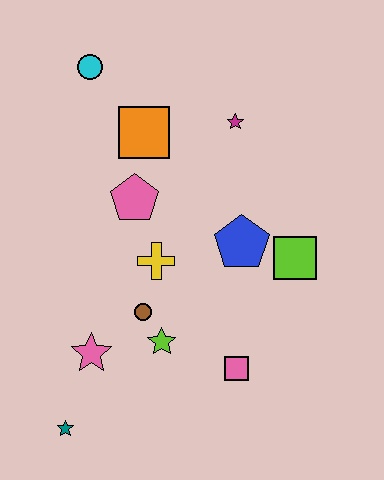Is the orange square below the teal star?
No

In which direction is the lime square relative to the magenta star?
The lime square is below the magenta star.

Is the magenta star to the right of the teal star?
Yes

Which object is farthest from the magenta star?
The teal star is farthest from the magenta star.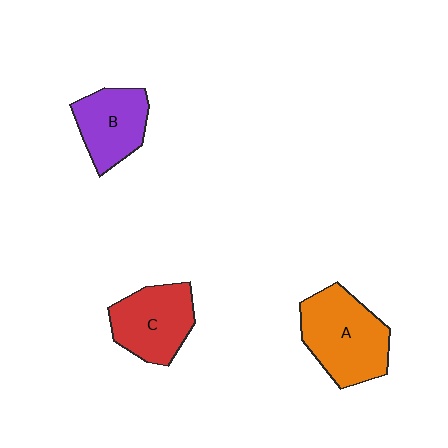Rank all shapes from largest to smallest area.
From largest to smallest: A (orange), C (red), B (purple).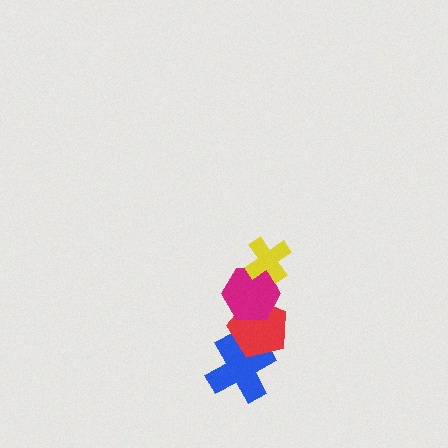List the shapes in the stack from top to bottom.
From top to bottom: the yellow cross, the magenta hexagon, the red pentagon, the blue cross.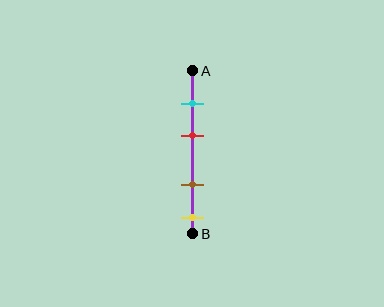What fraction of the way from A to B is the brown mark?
The brown mark is approximately 70% (0.7) of the way from A to B.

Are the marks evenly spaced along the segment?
No, the marks are not evenly spaced.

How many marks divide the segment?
There are 4 marks dividing the segment.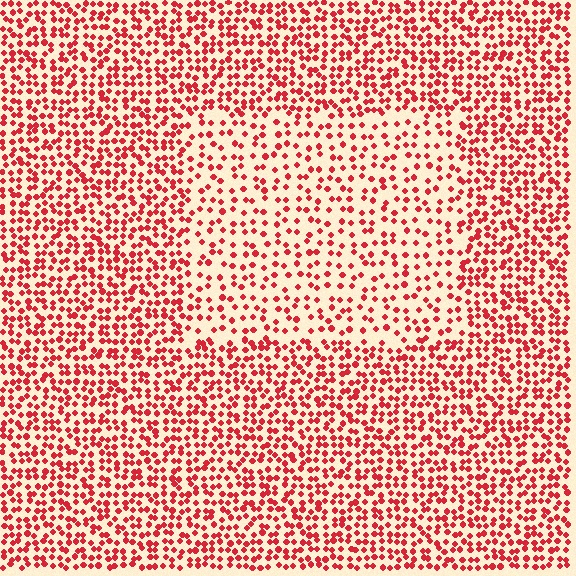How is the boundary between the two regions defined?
The boundary is defined by a change in element density (approximately 1.8x ratio). All elements are the same color, size, and shape.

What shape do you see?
I see a rectangle.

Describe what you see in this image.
The image contains small red elements arranged at two different densities. A rectangle-shaped region is visible where the elements are less densely packed than the surrounding area.